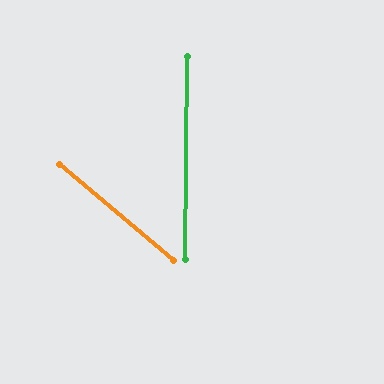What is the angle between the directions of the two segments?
Approximately 51 degrees.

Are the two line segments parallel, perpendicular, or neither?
Neither parallel nor perpendicular — they differ by about 51°.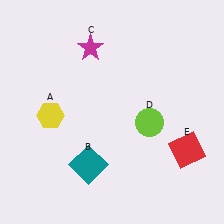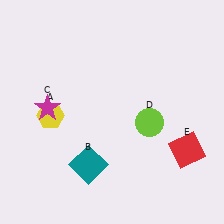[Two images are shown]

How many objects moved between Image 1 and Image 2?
1 object moved between the two images.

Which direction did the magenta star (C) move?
The magenta star (C) moved down.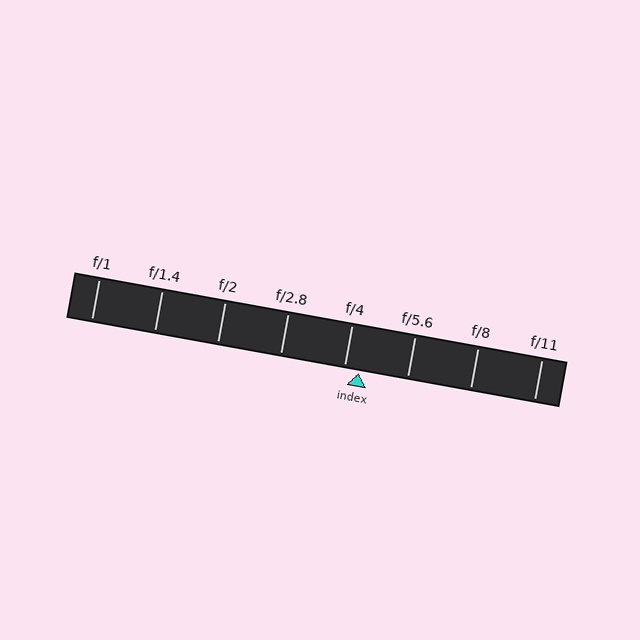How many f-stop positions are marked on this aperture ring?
There are 8 f-stop positions marked.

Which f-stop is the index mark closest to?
The index mark is closest to f/4.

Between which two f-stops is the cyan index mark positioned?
The index mark is between f/4 and f/5.6.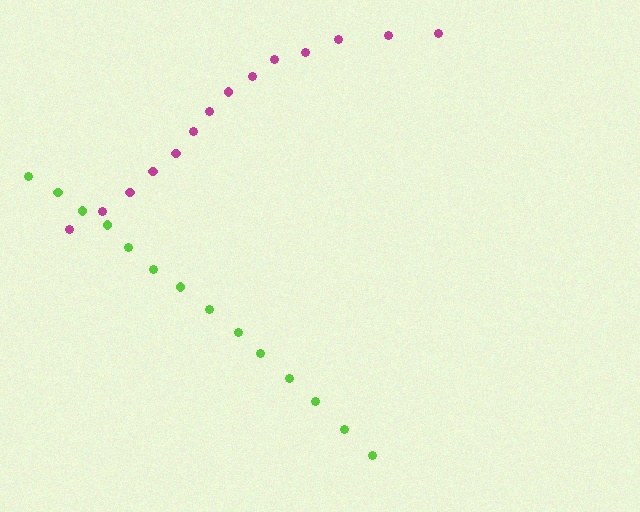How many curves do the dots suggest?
There are 2 distinct paths.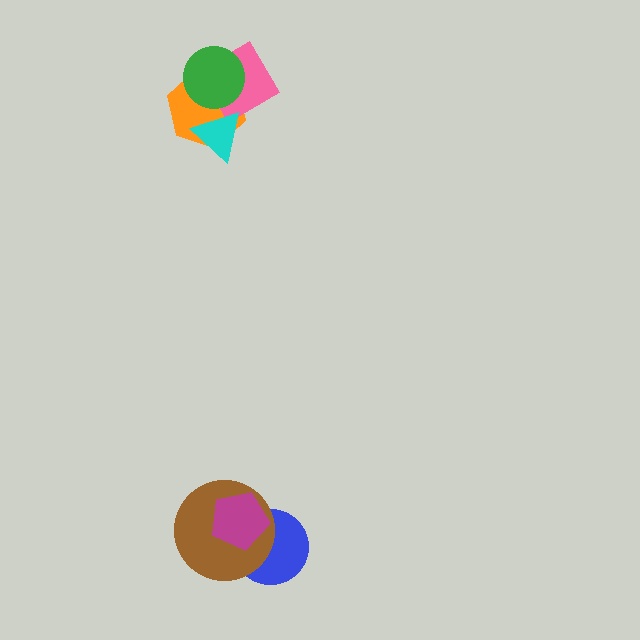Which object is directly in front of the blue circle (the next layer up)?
The brown circle is directly in front of the blue circle.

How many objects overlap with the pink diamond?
3 objects overlap with the pink diamond.